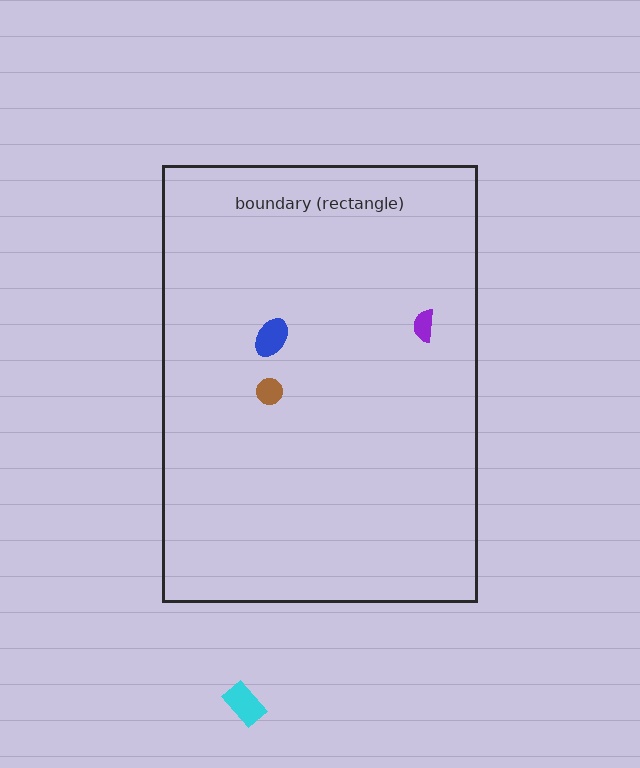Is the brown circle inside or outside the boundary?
Inside.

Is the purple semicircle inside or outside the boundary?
Inside.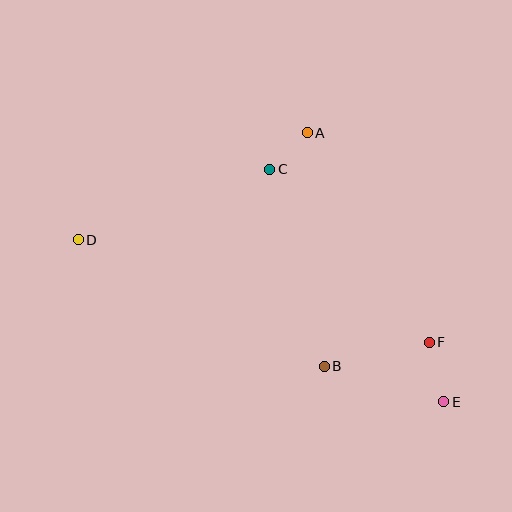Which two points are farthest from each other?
Points D and E are farthest from each other.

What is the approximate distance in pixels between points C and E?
The distance between C and E is approximately 291 pixels.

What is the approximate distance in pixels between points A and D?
The distance between A and D is approximately 253 pixels.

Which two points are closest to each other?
Points A and C are closest to each other.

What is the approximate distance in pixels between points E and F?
The distance between E and F is approximately 62 pixels.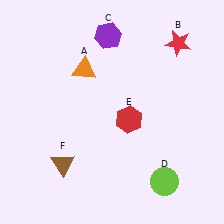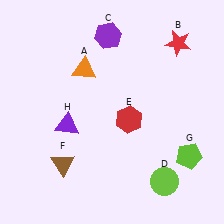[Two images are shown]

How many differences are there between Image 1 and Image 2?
There are 2 differences between the two images.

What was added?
A lime pentagon (G), a purple triangle (H) were added in Image 2.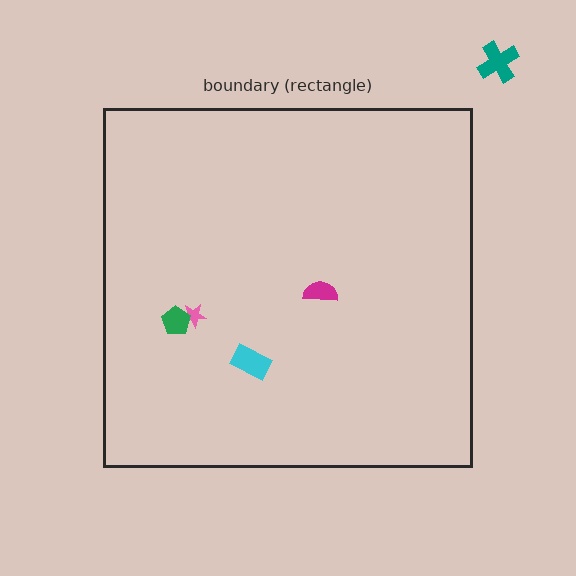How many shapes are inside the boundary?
4 inside, 1 outside.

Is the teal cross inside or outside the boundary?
Outside.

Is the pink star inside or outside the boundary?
Inside.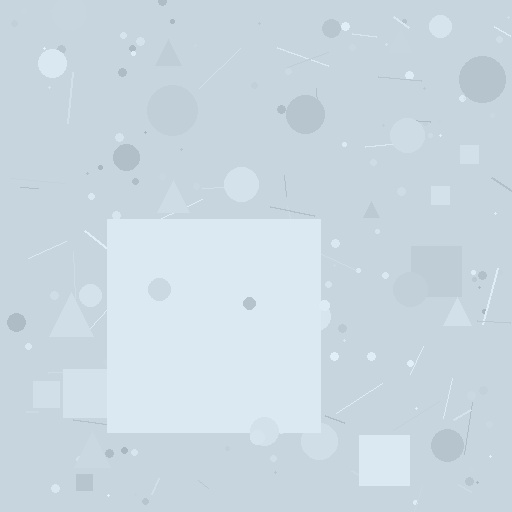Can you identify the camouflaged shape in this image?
The camouflaged shape is a square.